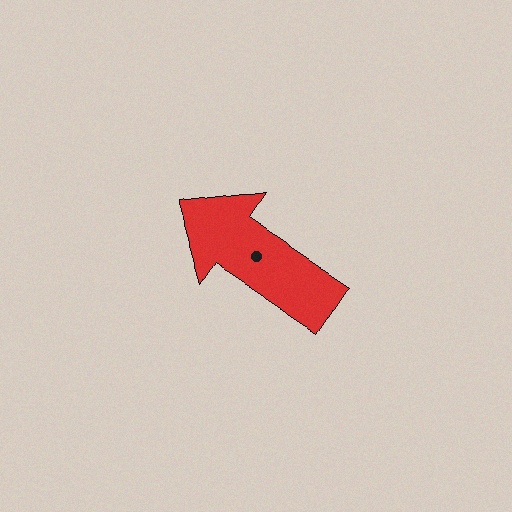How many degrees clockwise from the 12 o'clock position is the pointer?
Approximately 303 degrees.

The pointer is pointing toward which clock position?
Roughly 10 o'clock.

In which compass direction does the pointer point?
Northwest.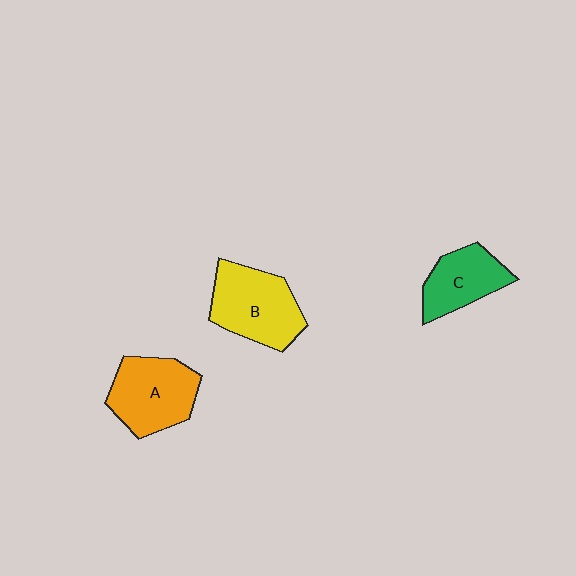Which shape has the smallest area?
Shape C (green).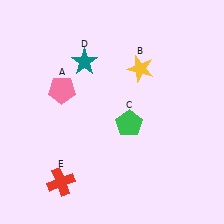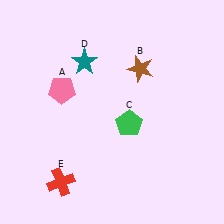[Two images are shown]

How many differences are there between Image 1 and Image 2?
There is 1 difference between the two images.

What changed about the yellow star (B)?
In Image 1, B is yellow. In Image 2, it changed to brown.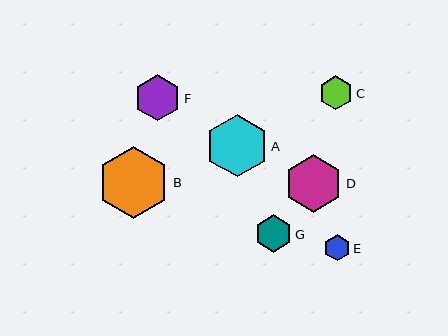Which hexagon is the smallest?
Hexagon E is the smallest with a size of approximately 26 pixels.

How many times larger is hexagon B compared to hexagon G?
Hexagon B is approximately 1.9 times the size of hexagon G.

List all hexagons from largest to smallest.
From largest to smallest: B, A, D, F, G, C, E.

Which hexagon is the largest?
Hexagon B is the largest with a size of approximately 72 pixels.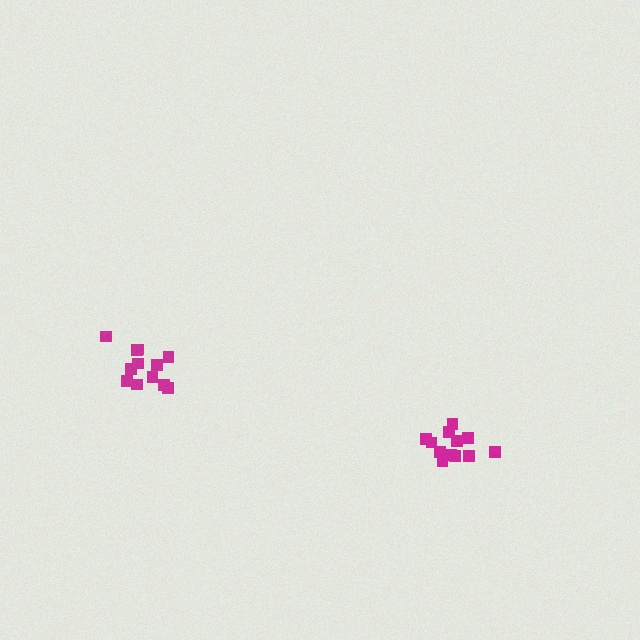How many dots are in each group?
Group 1: 12 dots, Group 2: 12 dots (24 total).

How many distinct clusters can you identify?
There are 2 distinct clusters.